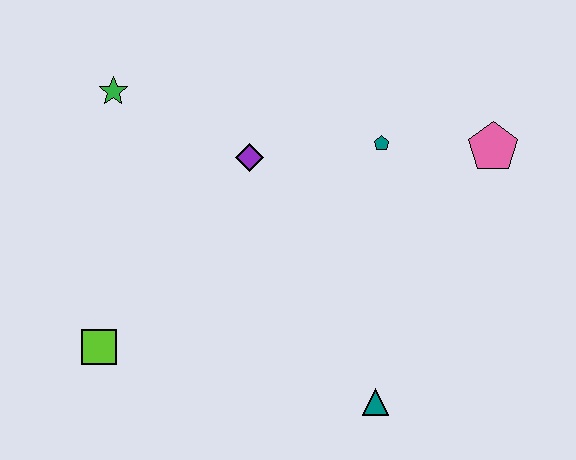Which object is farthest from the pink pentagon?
The lime square is farthest from the pink pentagon.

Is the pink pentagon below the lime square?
No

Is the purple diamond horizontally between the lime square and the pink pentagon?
Yes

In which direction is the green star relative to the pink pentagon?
The green star is to the left of the pink pentagon.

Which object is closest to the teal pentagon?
The pink pentagon is closest to the teal pentagon.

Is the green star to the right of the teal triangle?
No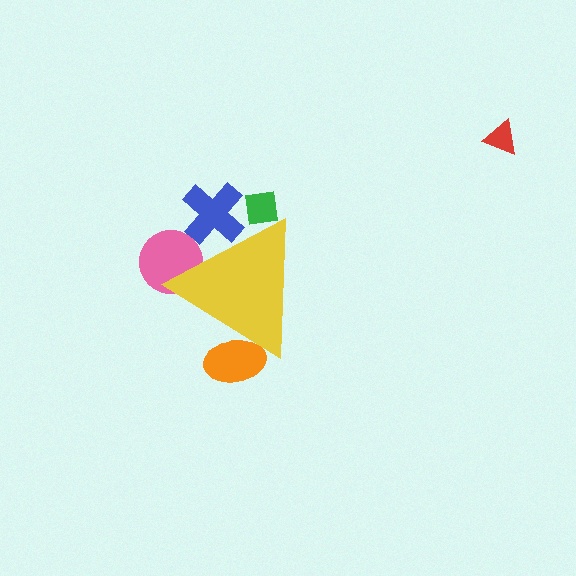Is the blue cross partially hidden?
Yes, the blue cross is partially hidden behind the yellow triangle.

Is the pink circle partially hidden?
Yes, the pink circle is partially hidden behind the yellow triangle.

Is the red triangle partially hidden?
No, the red triangle is fully visible.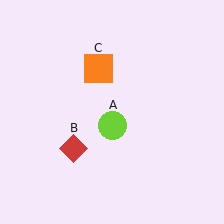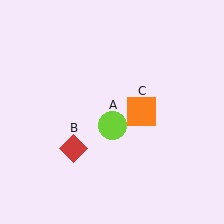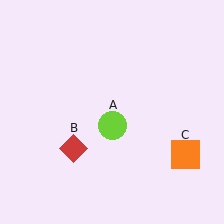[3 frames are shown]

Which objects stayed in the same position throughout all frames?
Lime circle (object A) and red diamond (object B) remained stationary.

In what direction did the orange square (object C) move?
The orange square (object C) moved down and to the right.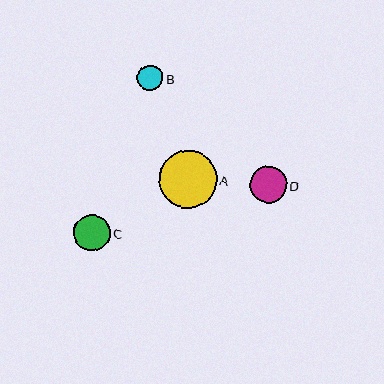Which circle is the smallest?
Circle B is the smallest with a size of approximately 26 pixels.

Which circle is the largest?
Circle A is the largest with a size of approximately 58 pixels.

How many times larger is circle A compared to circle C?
Circle A is approximately 1.6 times the size of circle C.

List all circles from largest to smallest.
From largest to smallest: A, D, C, B.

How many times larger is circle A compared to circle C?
Circle A is approximately 1.6 times the size of circle C.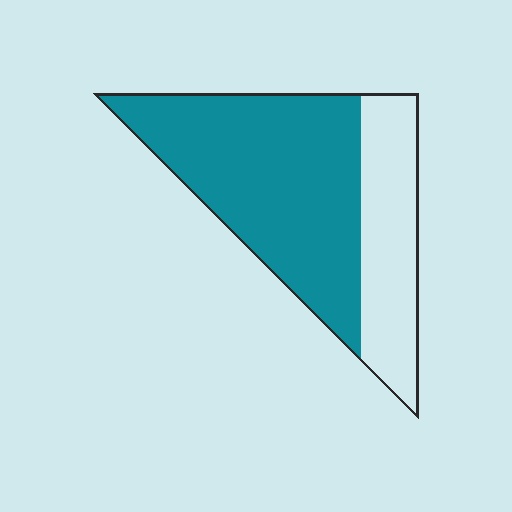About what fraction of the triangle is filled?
About two thirds (2/3).